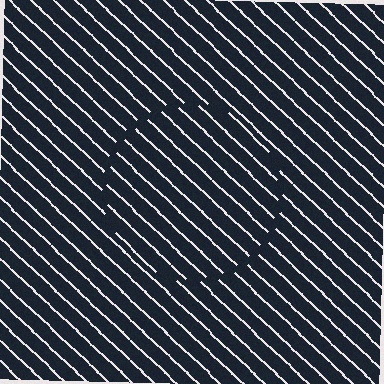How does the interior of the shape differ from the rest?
The interior of the shape contains the same grating, shifted by half a period — the contour is defined by the phase discontinuity where line-ends from the inner and outer gratings abut.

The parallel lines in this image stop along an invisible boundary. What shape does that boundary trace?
An illusory circle. The interior of the shape contains the same grating, shifted by half a period — the contour is defined by the phase discontinuity where line-ends from the inner and outer gratings abut.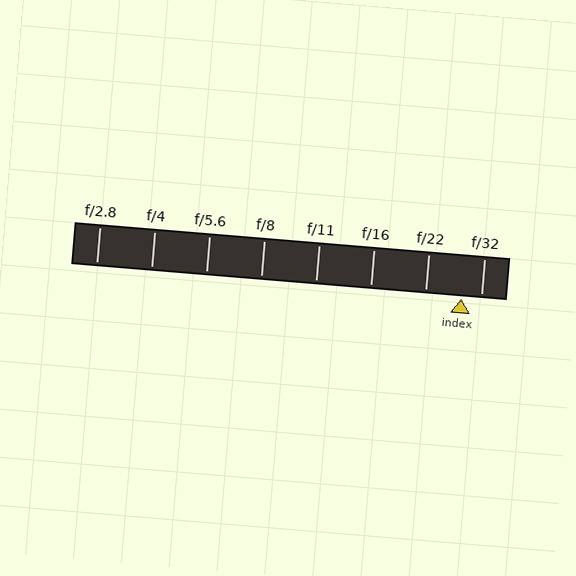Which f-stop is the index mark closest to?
The index mark is closest to f/32.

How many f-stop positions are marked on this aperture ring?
There are 8 f-stop positions marked.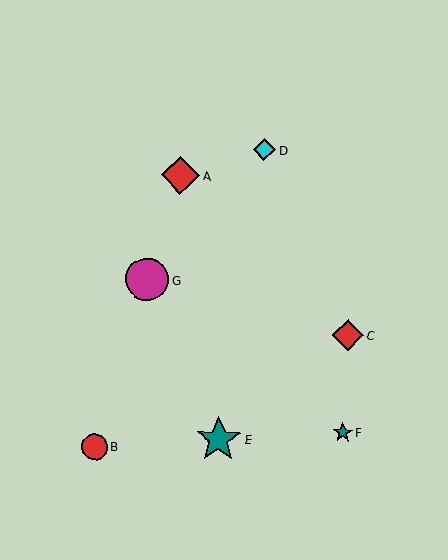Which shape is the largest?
The teal star (labeled E) is the largest.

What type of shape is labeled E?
Shape E is a teal star.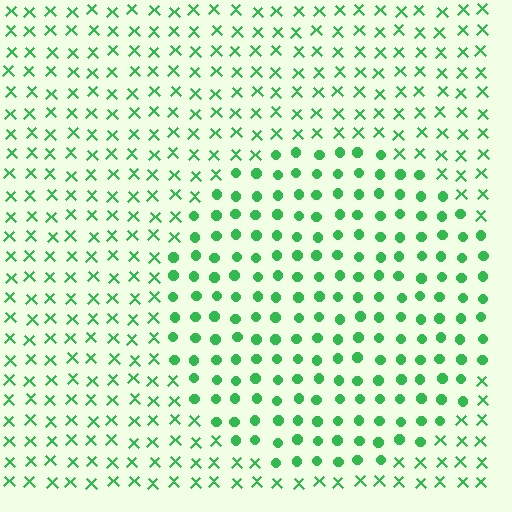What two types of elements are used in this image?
The image uses circles inside the circle region and X marks outside it.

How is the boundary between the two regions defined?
The boundary is defined by a change in element shape: circles inside vs. X marks outside. All elements share the same color and spacing.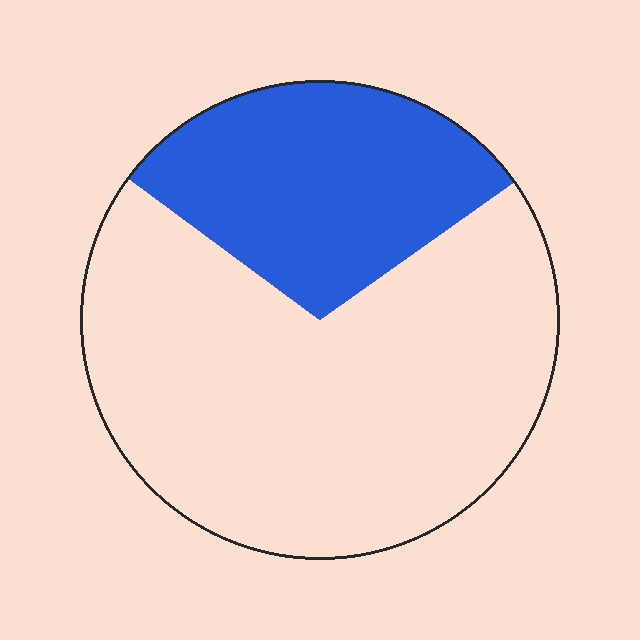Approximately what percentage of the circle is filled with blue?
Approximately 30%.